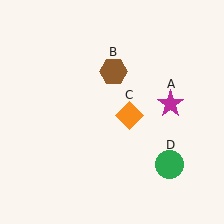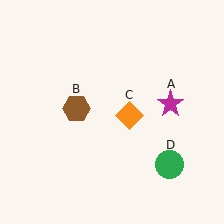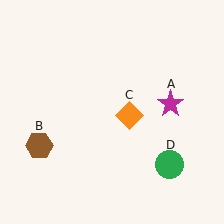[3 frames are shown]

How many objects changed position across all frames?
1 object changed position: brown hexagon (object B).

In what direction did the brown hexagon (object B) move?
The brown hexagon (object B) moved down and to the left.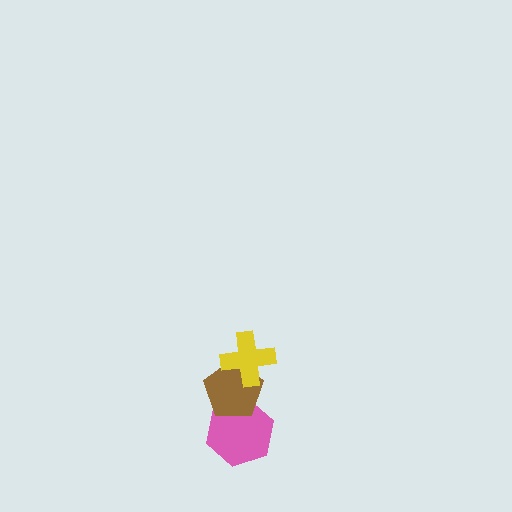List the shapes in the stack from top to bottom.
From top to bottom: the yellow cross, the brown pentagon, the pink hexagon.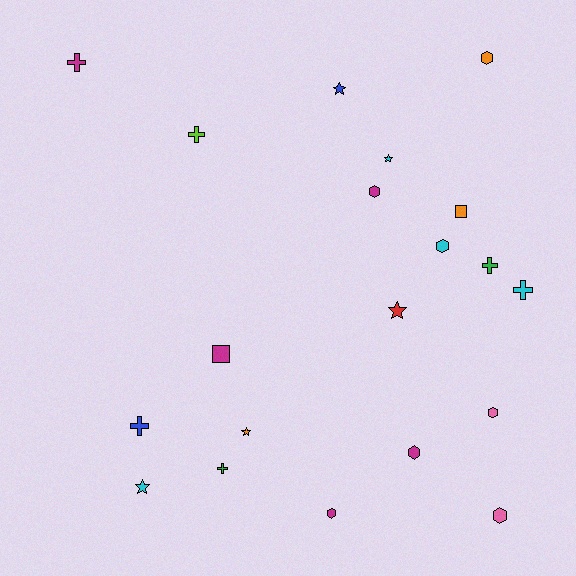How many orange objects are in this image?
There are 3 orange objects.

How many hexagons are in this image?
There are 7 hexagons.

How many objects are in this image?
There are 20 objects.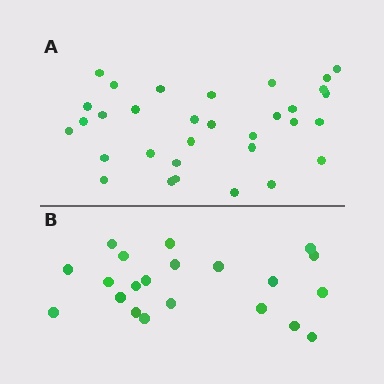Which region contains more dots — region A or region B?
Region A (the top region) has more dots.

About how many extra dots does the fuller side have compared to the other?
Region A has roughly 12 or so more dots than region B.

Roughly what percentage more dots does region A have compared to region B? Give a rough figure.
About 50% more.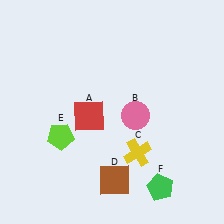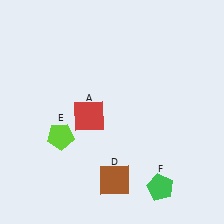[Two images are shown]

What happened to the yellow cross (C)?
The yellow cross (C) was removed in Image 2. It was in the bottom-right area of Image 1.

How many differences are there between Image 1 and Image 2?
There are 2 differences between the two images.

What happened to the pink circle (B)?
The pink circle (B) was removed in Image 2. It was in the bottom-right area of Image 1.